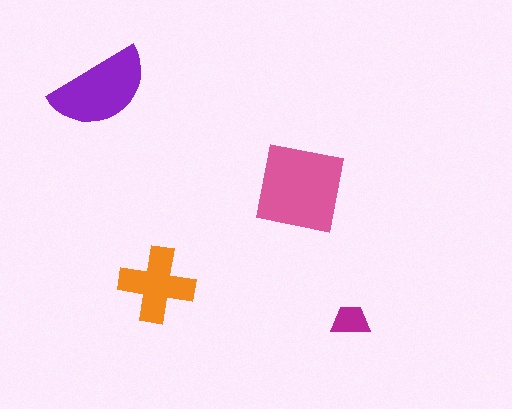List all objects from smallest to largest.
The magenta trapezoid, the orange cross, the purple semicircle, the pink square.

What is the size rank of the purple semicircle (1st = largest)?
2nd.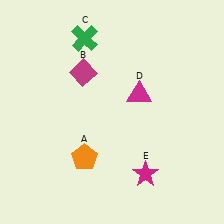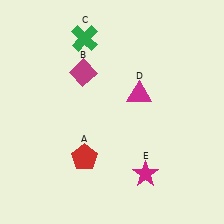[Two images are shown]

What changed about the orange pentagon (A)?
In Image 1, A is orange. In Image 2, it changed to red.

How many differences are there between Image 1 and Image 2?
There is 1 difference between the two images.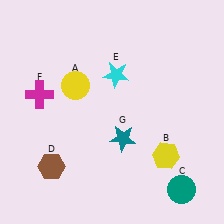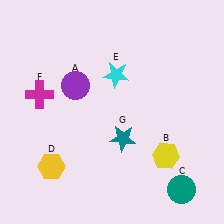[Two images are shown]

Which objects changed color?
A changed from yellow to purple. D changed from brown to yellow.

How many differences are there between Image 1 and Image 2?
There are 2 differences between the two images.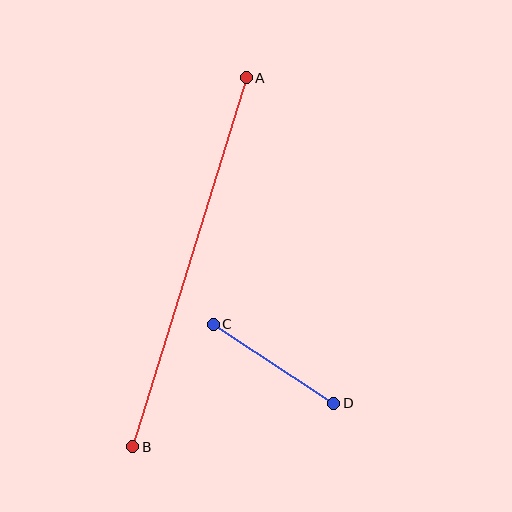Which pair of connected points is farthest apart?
Points A and B are farthest apart.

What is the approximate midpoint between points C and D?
The midpoint is at approximately (273, 364) pixels.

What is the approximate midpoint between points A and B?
The midpoint is at approximately (190, 262) pixels.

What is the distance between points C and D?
The distance is approximately 144 pixels.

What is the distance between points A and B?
The distance is approximately 387 pixels.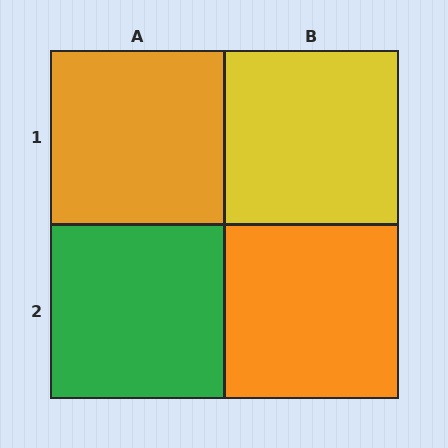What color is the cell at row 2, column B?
Orange.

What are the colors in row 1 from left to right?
Orange, yellow.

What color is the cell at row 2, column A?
Green.